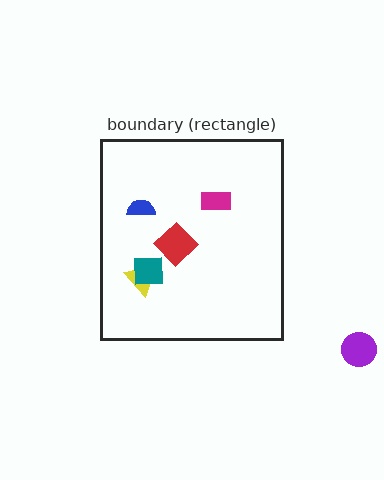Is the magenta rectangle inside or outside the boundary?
Inside.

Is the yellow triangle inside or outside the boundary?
Inside.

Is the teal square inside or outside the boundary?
Inside.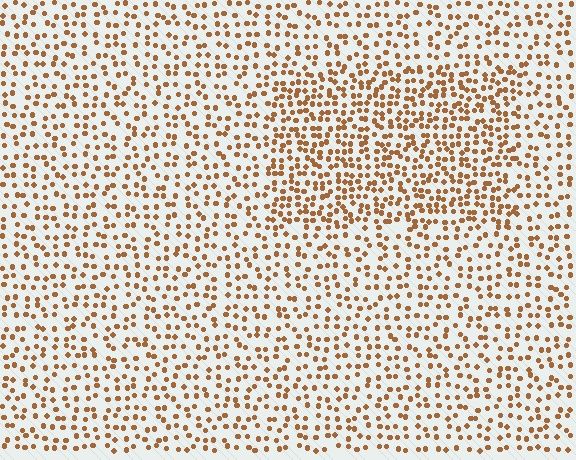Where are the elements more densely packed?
The elements are more densely packed inside the rectangle boundary.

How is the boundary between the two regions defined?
The boundary is defined by a change in element density (approximately 1.7x ratio). All elements are the same color, size, and shape.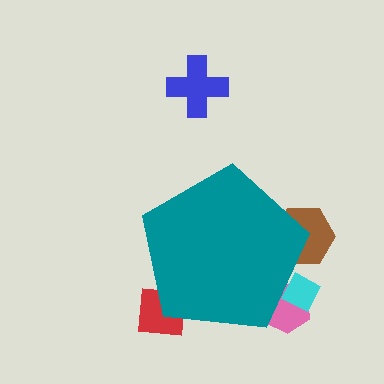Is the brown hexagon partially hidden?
Yes, the brown hexagon is partially hidden behind the teal pentagon.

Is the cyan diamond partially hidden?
Yes, the cyan diamond is partially hidden behind the teal pentagon.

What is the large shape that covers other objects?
A teal pentagon.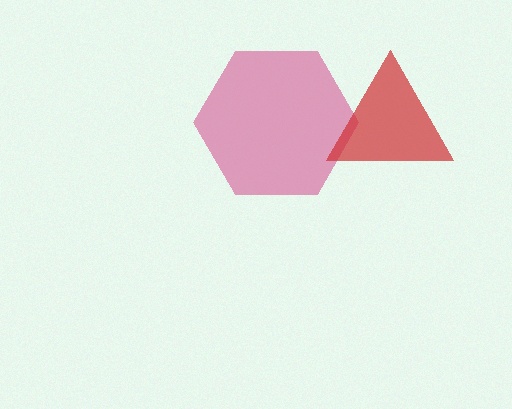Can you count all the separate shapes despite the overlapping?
Yes, there are 2 separate shapes.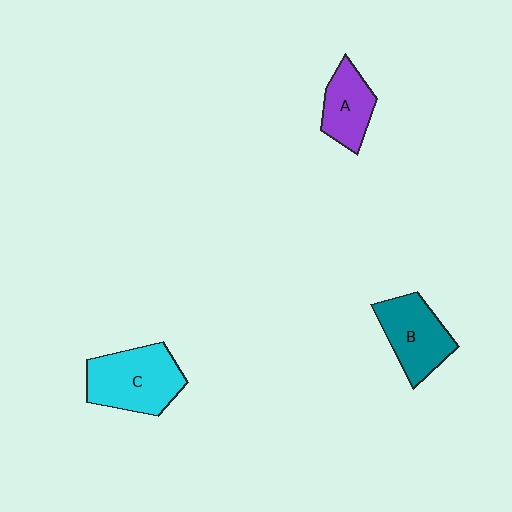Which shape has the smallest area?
Shape A (purple).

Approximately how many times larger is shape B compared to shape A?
Approximately 1.3 times.